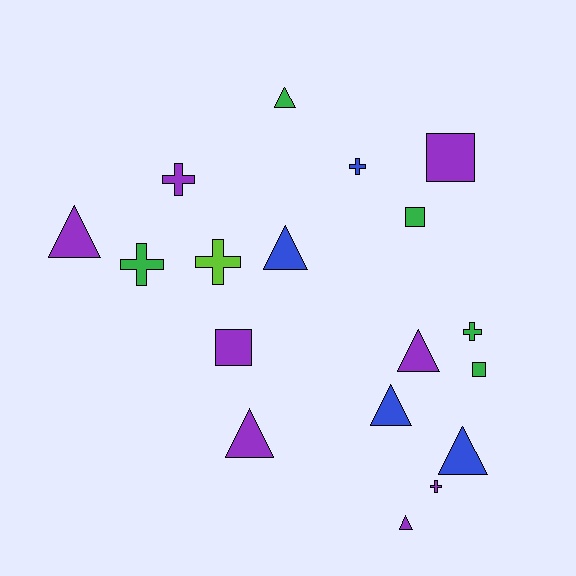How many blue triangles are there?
There are 3 blue triangles.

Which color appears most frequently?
Purple, with 8 objects.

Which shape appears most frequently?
Triangle, with 8 objects.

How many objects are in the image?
There are 18 objects.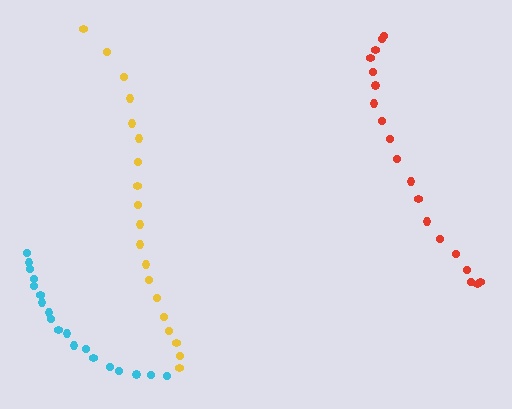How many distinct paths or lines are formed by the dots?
There are 3 distinct paths.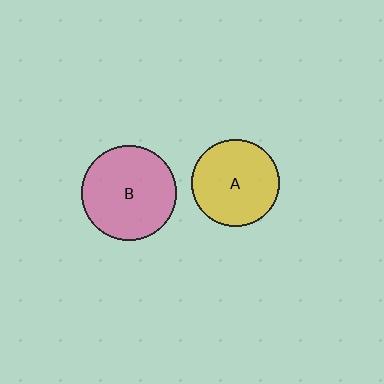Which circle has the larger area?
Circle B (pink).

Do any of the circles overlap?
No, none of the circles overlap.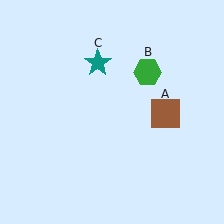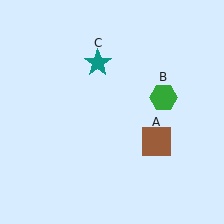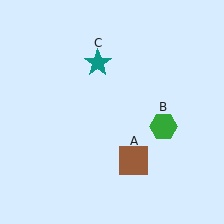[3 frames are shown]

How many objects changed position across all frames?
2 objects changed position: brown square (object A), green hexagon (object B).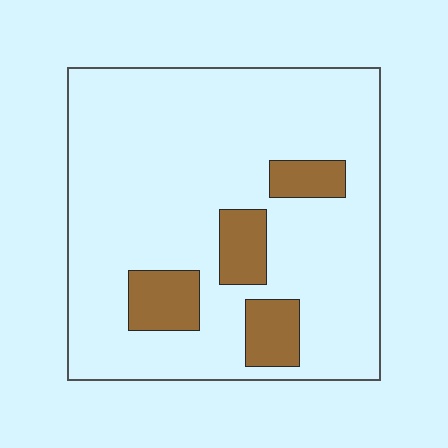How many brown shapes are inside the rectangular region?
4.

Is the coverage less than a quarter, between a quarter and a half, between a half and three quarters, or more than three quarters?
Less than a quarter.